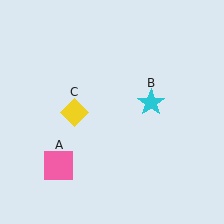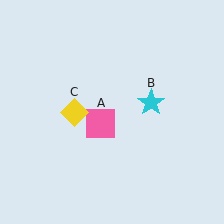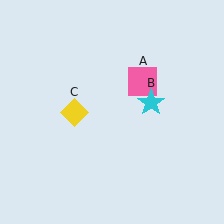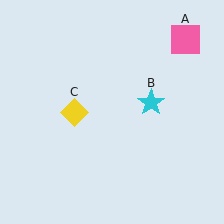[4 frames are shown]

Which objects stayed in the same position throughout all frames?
Cyan star (object B) and yellow diamond (object C) remained stationary.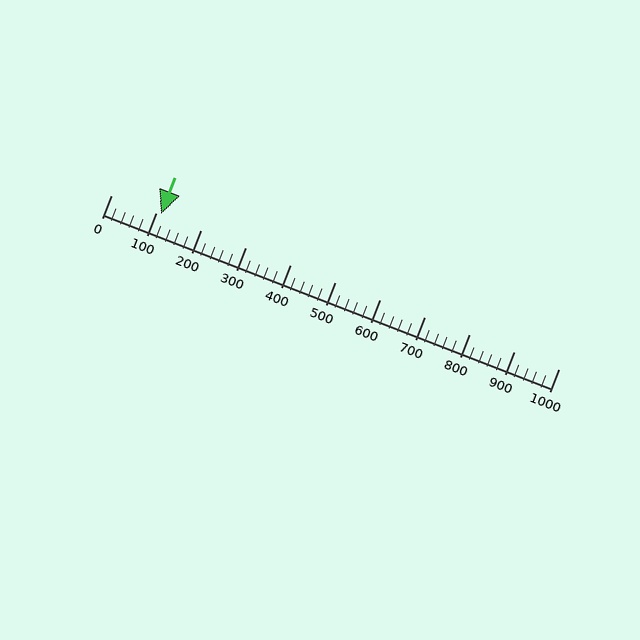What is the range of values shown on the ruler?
The ruler shows values from 0 to 1000.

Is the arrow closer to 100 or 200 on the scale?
The arrow is closer to 100.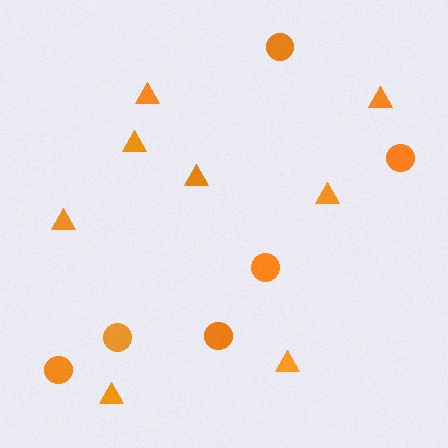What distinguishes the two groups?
There are 2 groups: one group of circles (6) and one group of triangles (8).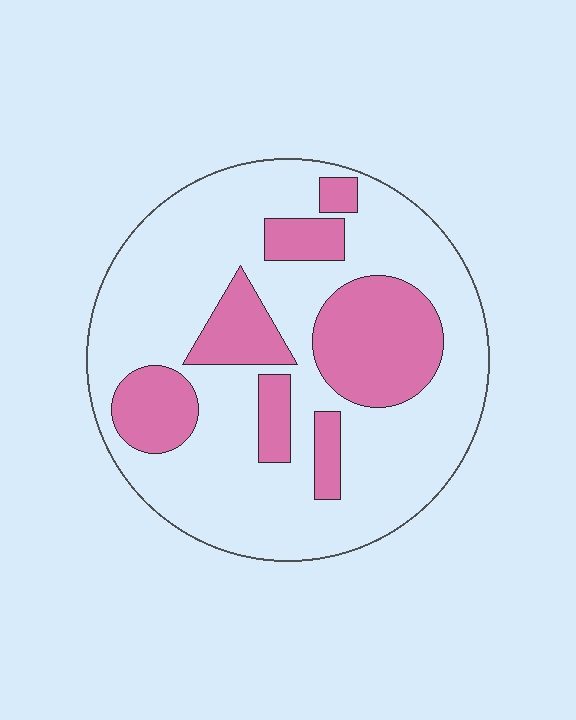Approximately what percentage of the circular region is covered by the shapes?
Approximately 30%.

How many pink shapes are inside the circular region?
7.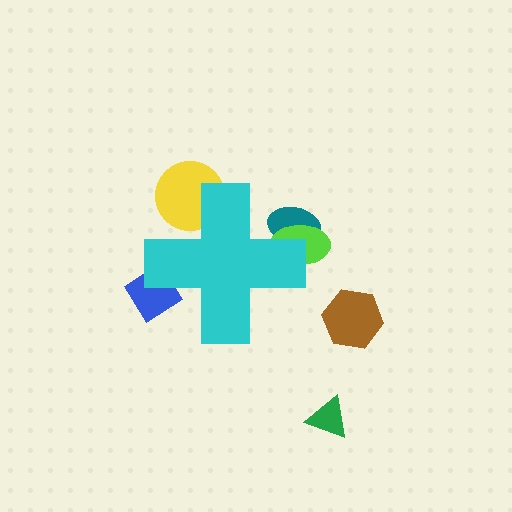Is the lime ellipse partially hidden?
Yes, the lime ellipse is partially hidden behind the cyan cross.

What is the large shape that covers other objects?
A cyan cross.